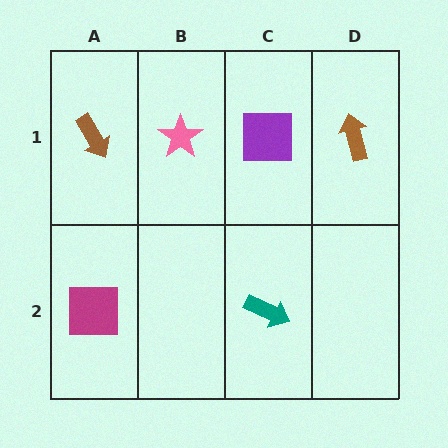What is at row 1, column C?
A purple square.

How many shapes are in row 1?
4 shapes.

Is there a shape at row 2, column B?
No, that cell is empty.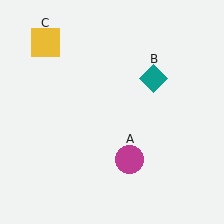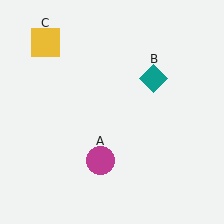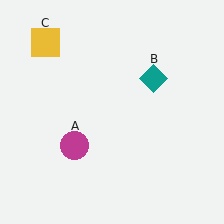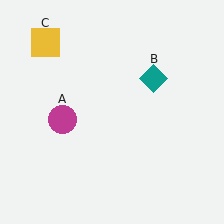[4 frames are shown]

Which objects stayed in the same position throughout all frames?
Teal diamond (object B) and yellow square (object C) remained stationary.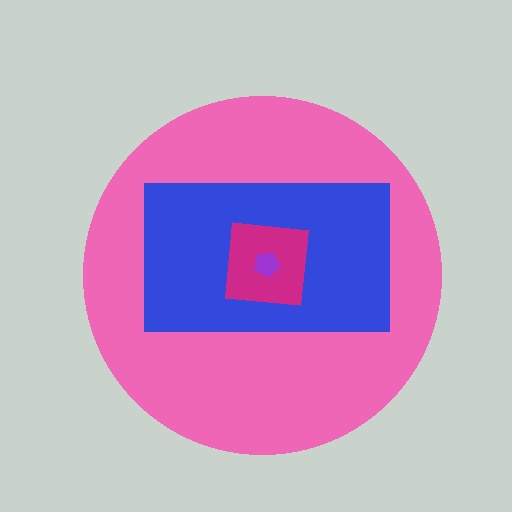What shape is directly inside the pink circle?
The blue rectangle.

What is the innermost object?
The purple pentagon.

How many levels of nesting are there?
4.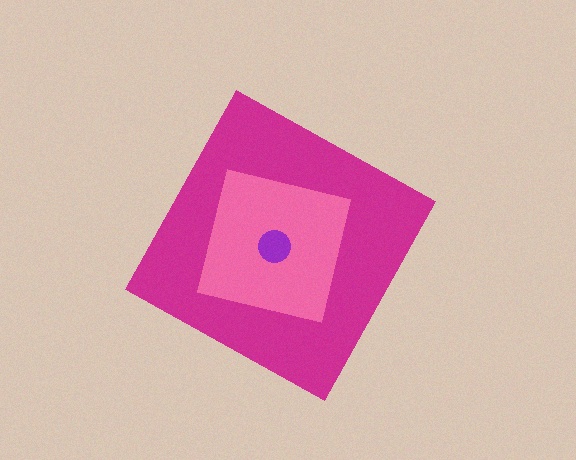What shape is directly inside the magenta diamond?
The pink square.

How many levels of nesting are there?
3.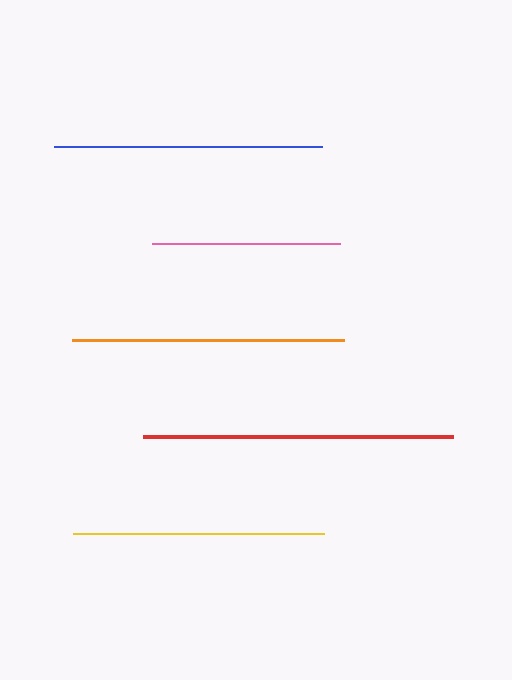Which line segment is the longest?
The red line is the longest at approximately 311 pixels.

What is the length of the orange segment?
The orange segment is approximately 272 pixels long.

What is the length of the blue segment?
The blue segment is approximately 268 pixels long.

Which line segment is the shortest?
The pink line is the shortest at approximately 188 pixels.